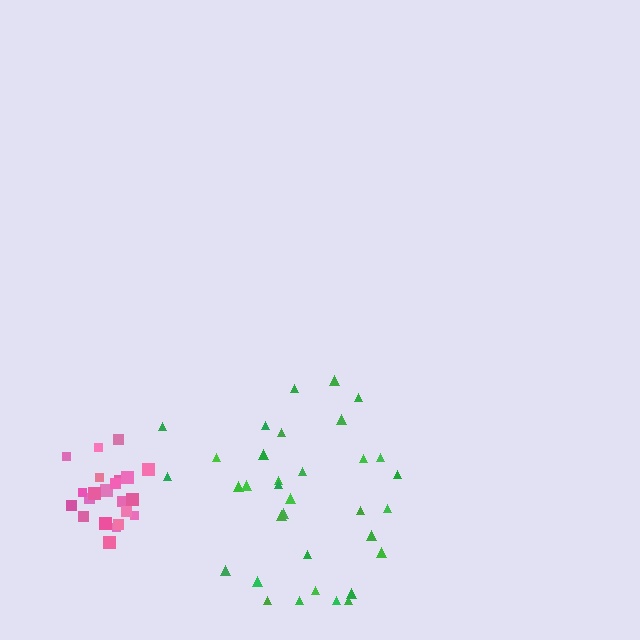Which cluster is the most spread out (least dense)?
Green.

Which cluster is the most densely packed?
Pink.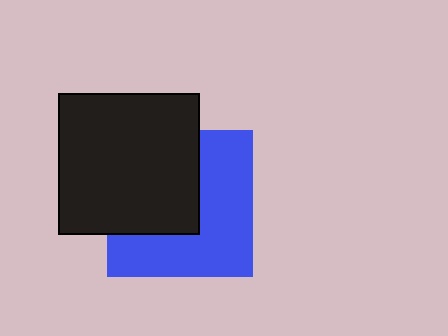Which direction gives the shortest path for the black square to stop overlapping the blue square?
Moving toward the upper-left gives the shortest separation.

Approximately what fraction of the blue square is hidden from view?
Roughly 45% of the blue square is hidden behind the black square.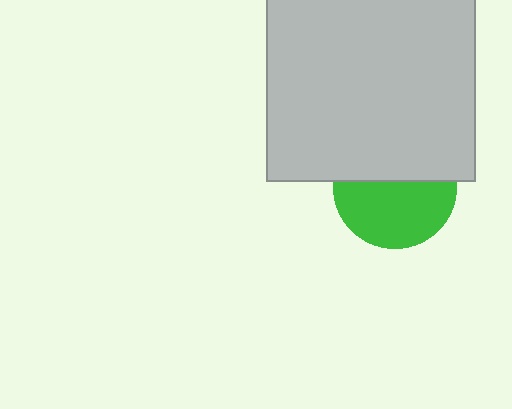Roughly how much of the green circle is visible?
About half of it is visible (roughly 56%).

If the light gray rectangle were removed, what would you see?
You would see the complete green circle.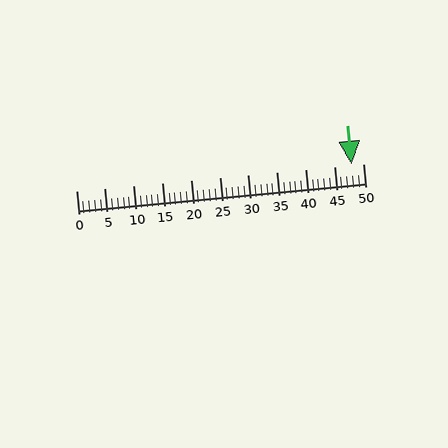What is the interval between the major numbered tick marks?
The major tick marks are spaced 5 units apart.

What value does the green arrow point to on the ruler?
The green arrow points to approximately 48.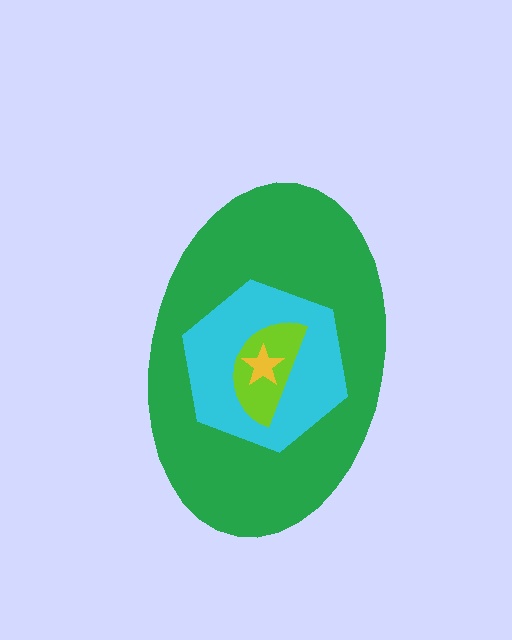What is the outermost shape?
The green ellipse.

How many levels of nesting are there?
4.